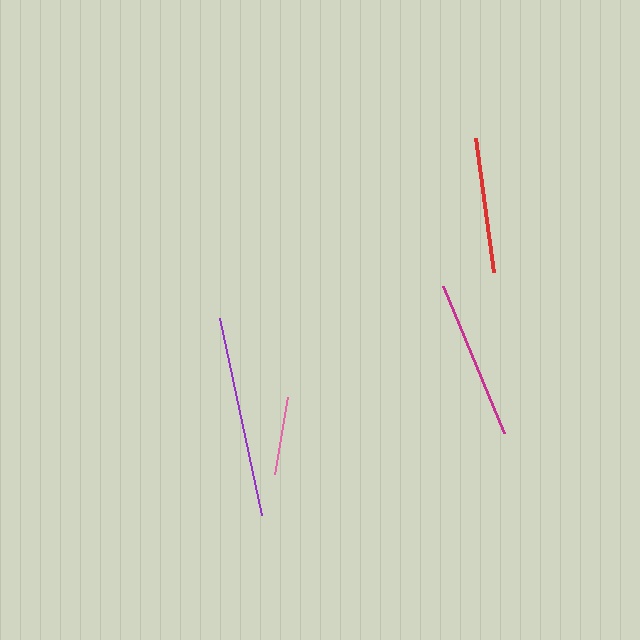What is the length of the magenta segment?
The magenta segment is approximately 160 pixels long.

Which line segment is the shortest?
The pink line is the shortest at approximately 78 pixels.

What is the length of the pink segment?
The pink segment is approximately 78 pixels long.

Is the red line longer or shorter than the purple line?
The purple line is longer than the red line.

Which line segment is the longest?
The purple line is the longest at approximately 202 pixels.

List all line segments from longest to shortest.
From longest to shortest: purple, magenta, red, pink.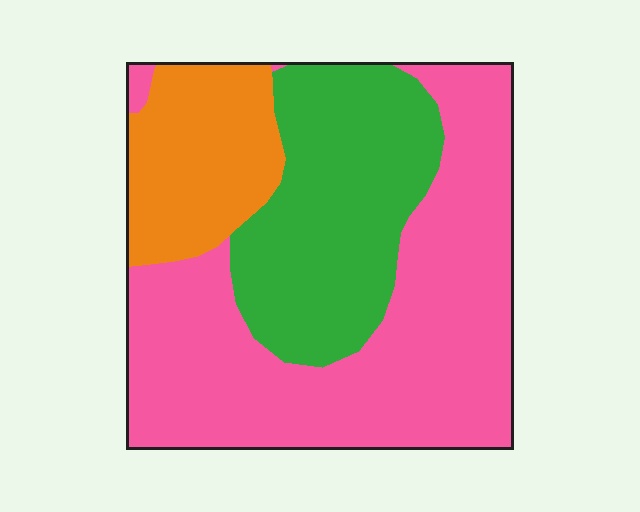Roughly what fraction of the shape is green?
Green covers about 30% of the shape.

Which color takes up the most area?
Pink, at roughly 55%.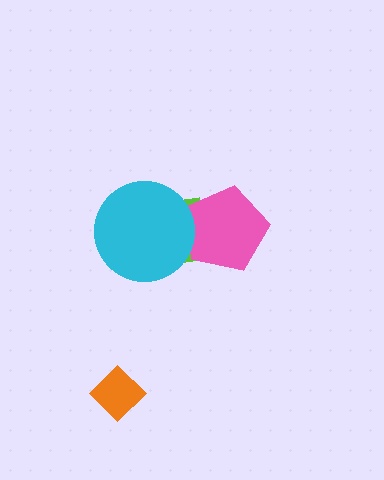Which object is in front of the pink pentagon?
The cyan circle is in front of the pink pentagon.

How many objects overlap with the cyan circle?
2 objects overlap with the cyan circle.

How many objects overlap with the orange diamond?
0 objects overlap with the orange diamond.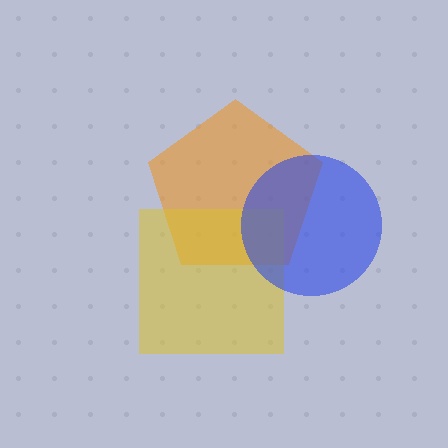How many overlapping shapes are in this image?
There are 3 overlapping shapes in the image.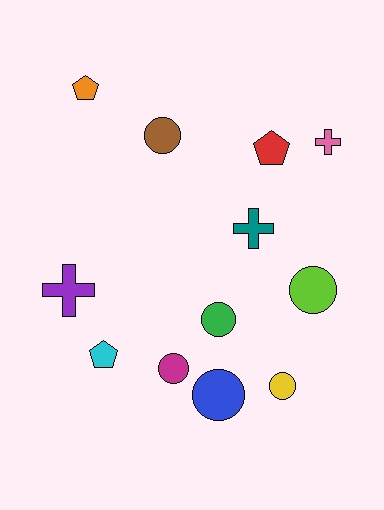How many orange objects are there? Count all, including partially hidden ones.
There is 1 orange object.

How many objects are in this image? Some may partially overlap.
There are 12 objects.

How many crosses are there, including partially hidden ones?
There are 3 crosses.